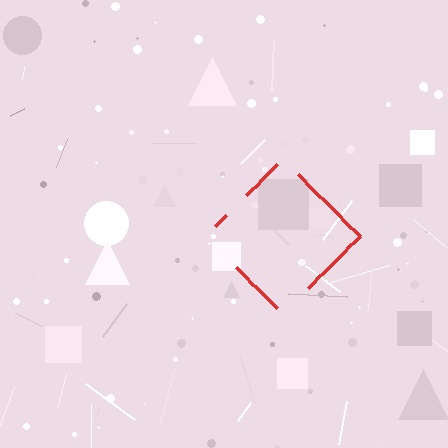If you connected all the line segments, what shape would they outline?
They would outline a diamond.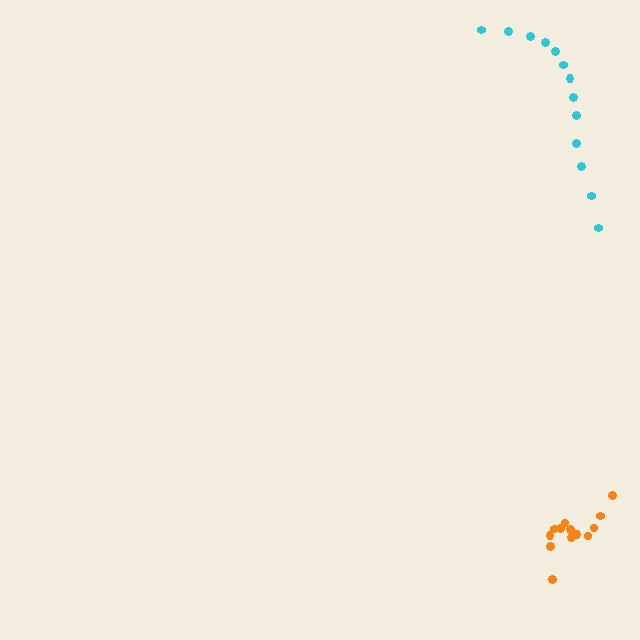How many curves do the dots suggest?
There are 2 distinct paths.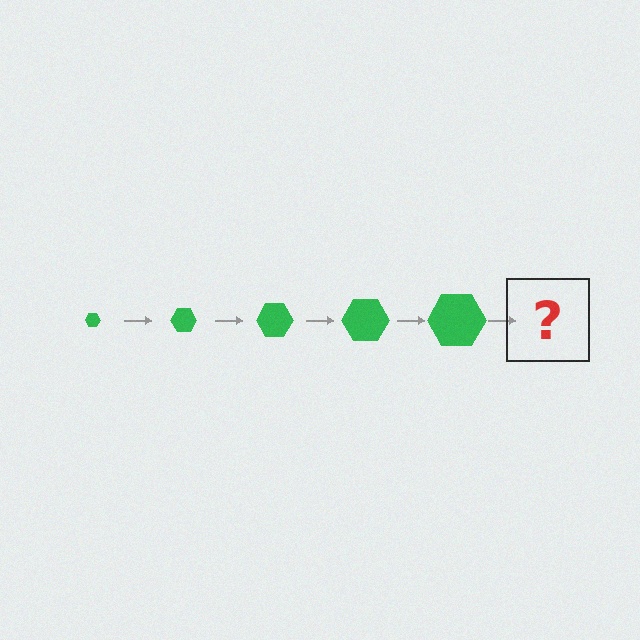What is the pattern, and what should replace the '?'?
The pattern is that the hexagon gets progressively larger each step. The '?' should be a green hexagon, larger than the previous one.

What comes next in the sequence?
The next element should be a green hexagon, larger than the previous one.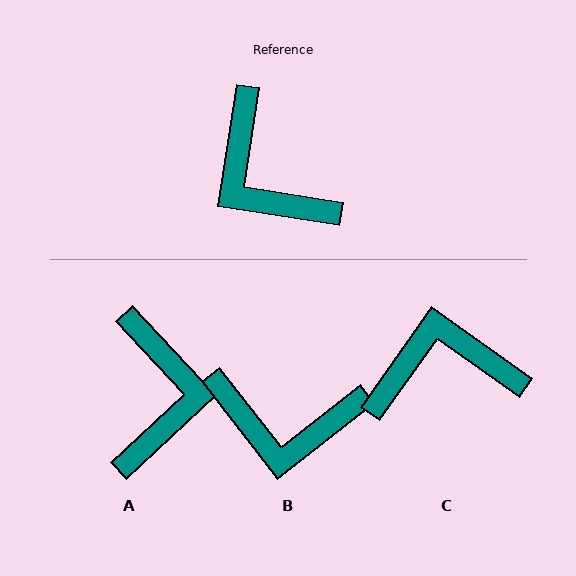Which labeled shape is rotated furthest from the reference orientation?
A, about 142 degrees away.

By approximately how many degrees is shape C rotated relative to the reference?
Approximately 116 degrees clockwise.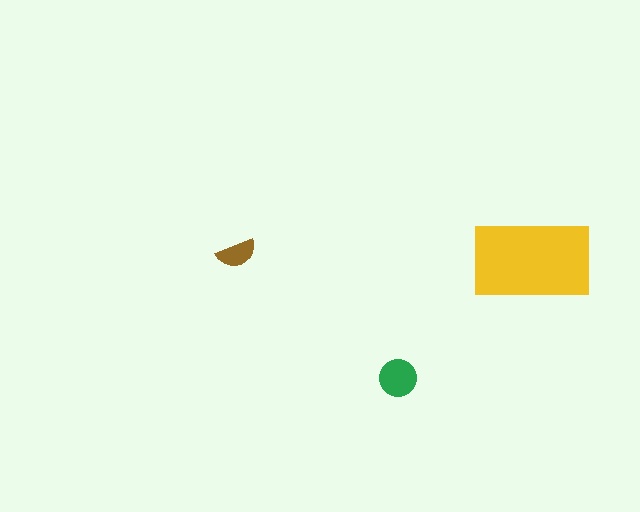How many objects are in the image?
There are 3 objects in the image.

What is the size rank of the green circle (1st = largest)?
2nd.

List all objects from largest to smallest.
The yellow rectangle, the green circle, the brown semicircle.